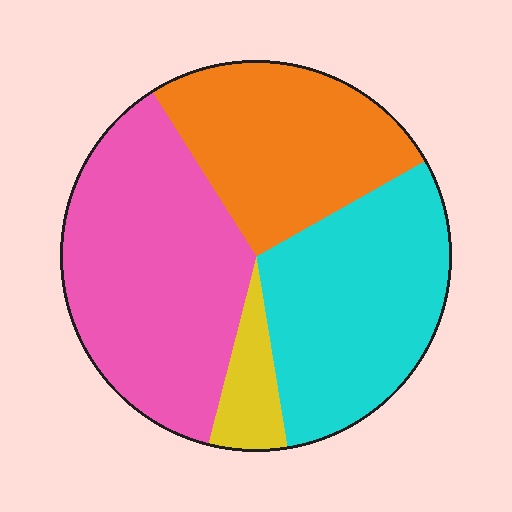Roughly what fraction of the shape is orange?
Orange covers 26% of the shape.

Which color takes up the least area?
Yellow, at roughly 5%.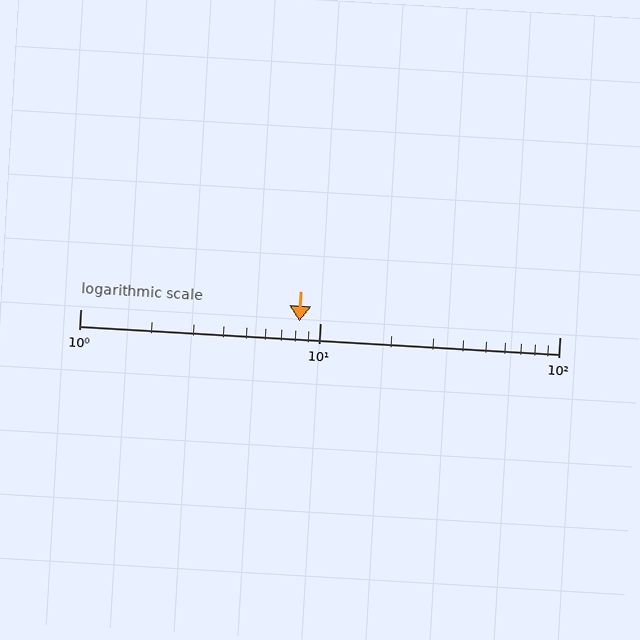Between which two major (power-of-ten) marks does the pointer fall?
The pointer is between 1 and 10.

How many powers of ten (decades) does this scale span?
The scale spans 2 decades, from 1 to 100.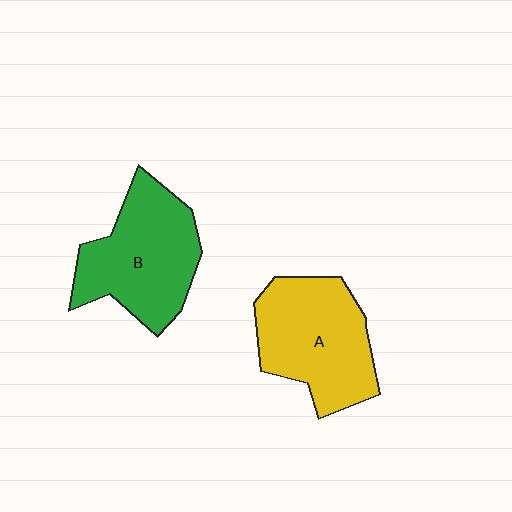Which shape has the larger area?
Shape B (green).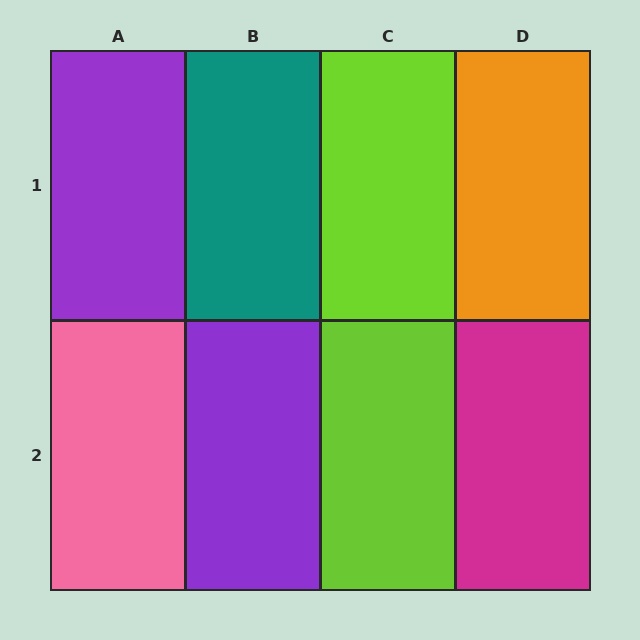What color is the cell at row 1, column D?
Orange.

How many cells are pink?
1 cell is pink.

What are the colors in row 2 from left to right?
Pink, purple, lime, magenta.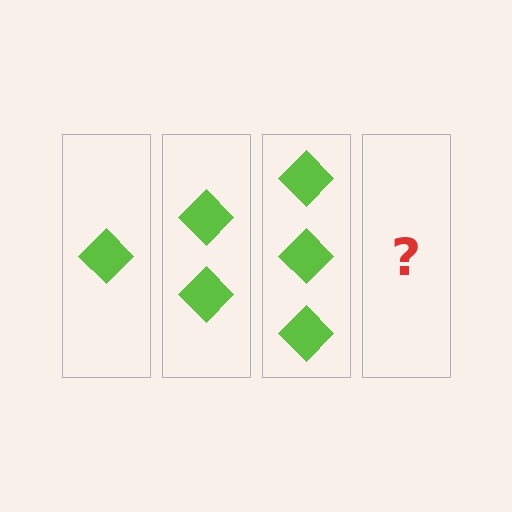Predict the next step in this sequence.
The next step is 4 diamonds.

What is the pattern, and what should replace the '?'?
The pattern is that each step adds one more diamond. The '?' should be 4 diamonds.